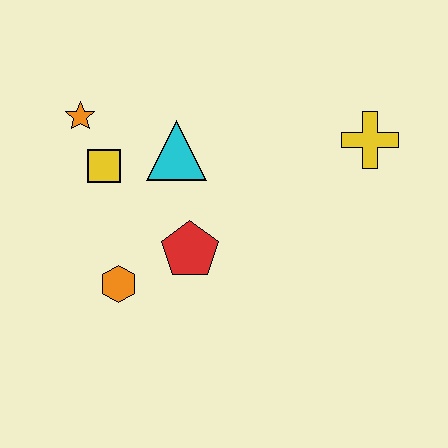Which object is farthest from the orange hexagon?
The yellow cross is farthest from the orange hexagon.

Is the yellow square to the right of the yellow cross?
No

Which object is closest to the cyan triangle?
The yellow square is closest to the cyan triangle.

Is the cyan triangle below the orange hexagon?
No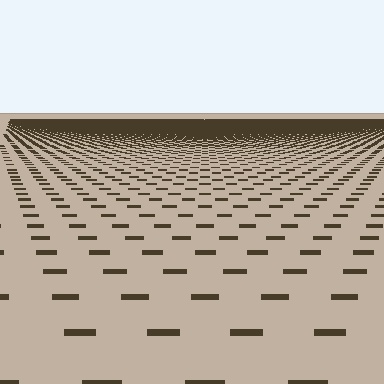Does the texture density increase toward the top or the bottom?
Density increases toward the top.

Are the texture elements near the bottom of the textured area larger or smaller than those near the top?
Larger. Near the bottom, elements are closer to the viewer and appear at a bigger on-screen size.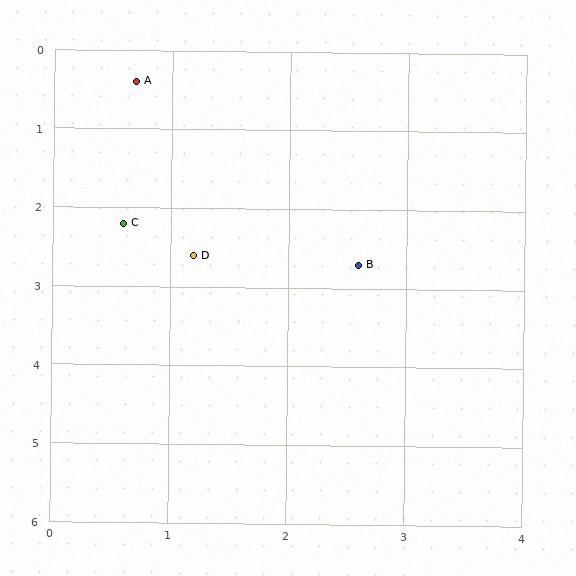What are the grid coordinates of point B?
Point B is at approximately (2.6, 2.7).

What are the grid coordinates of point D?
Point D is at approximately (1.2, 2.6).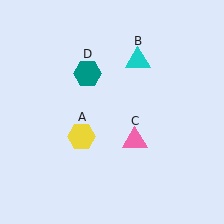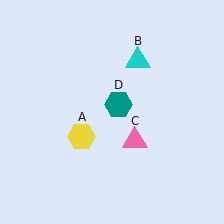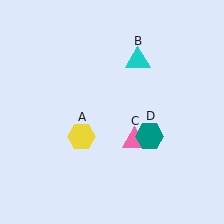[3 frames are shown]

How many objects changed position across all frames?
1 object changed position: teal hexagon (object D).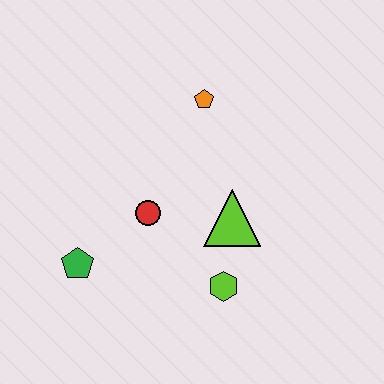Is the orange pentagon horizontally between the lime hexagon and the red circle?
Yes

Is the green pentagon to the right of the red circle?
No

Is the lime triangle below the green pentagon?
No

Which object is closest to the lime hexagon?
The lime triangle is closest to the lime hexagon.